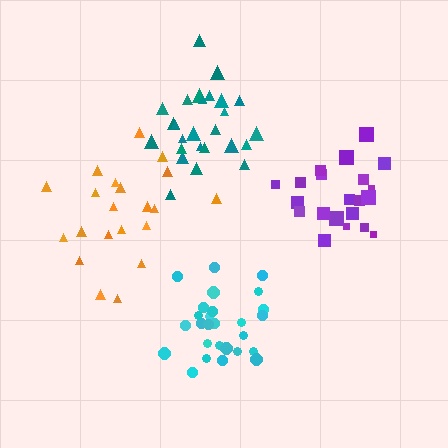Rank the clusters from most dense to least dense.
cyan, purple, teal, orange.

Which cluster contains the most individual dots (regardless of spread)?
Cyan (27).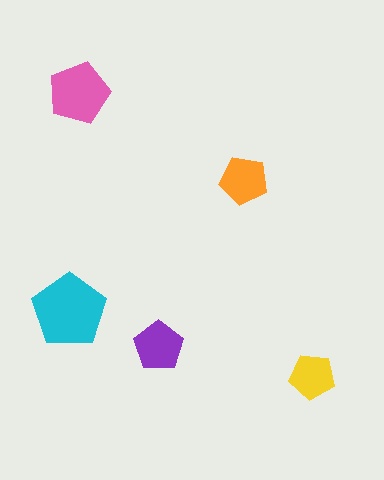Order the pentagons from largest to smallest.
the cyan one, the pink one, the purple one, the orange one, the yellow one.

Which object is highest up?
The pink pentagon is topmost.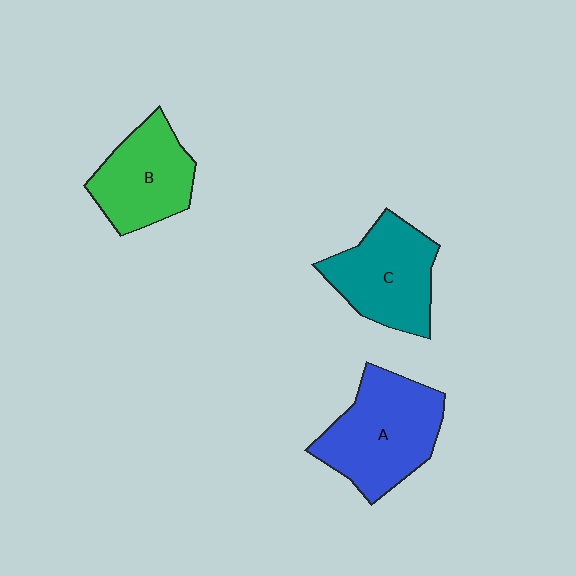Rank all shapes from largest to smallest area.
From largest to smallest: A (blue), C (teal), B (green).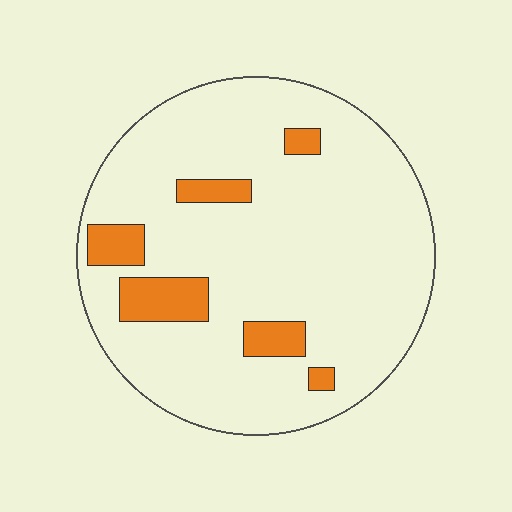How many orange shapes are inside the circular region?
6.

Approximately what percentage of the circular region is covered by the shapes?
Approximately 10%.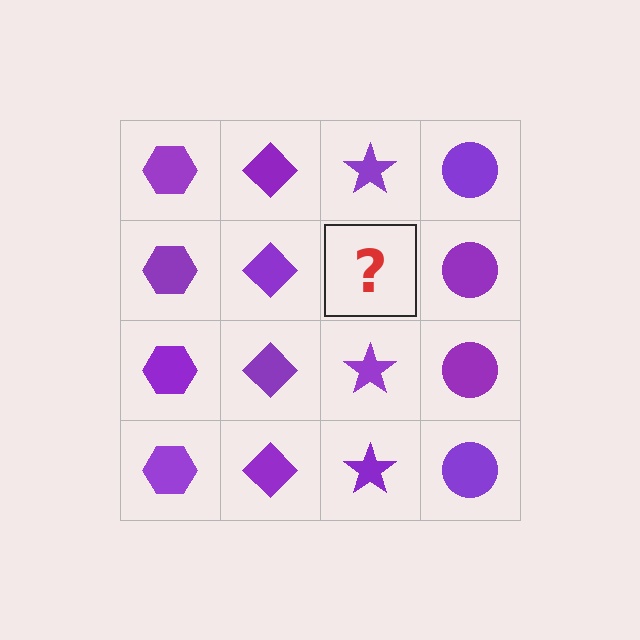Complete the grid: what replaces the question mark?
The question mark should be replaced with a purple star.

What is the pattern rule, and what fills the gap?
The rule is that each column has a consistent shape. The gap should be filled with a purple star.